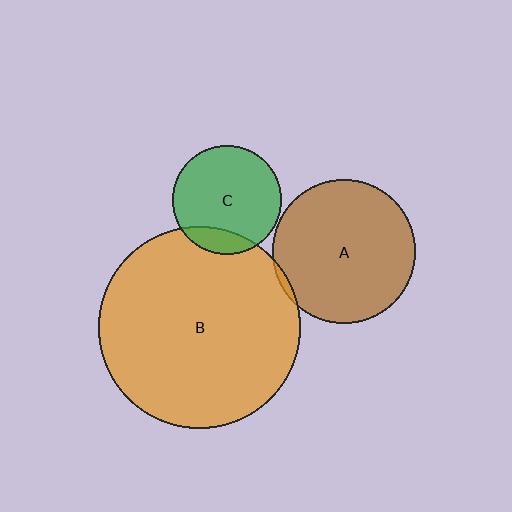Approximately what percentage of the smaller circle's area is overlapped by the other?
Approximately 5%.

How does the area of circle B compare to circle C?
Approximately 3.4 times.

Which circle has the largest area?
Circle B (orange).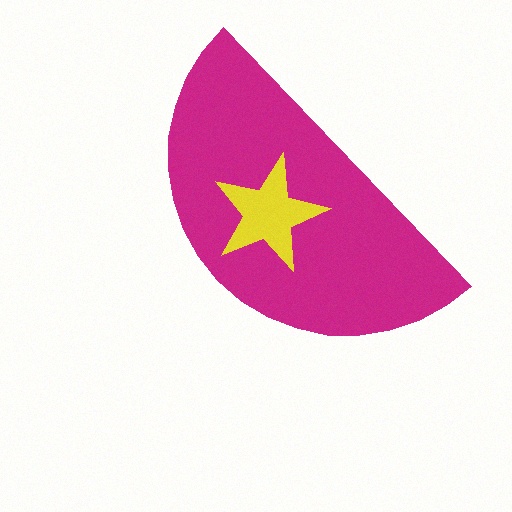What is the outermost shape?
The magenta semicircle.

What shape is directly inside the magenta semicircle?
The yellow star.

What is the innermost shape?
The yellow star.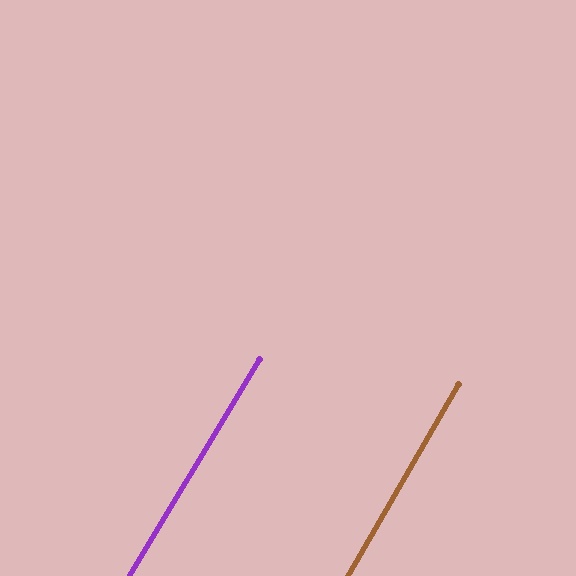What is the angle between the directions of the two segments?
Approximately 1 degree.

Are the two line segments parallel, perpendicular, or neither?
Parallel — their directions differ by only 1.2°.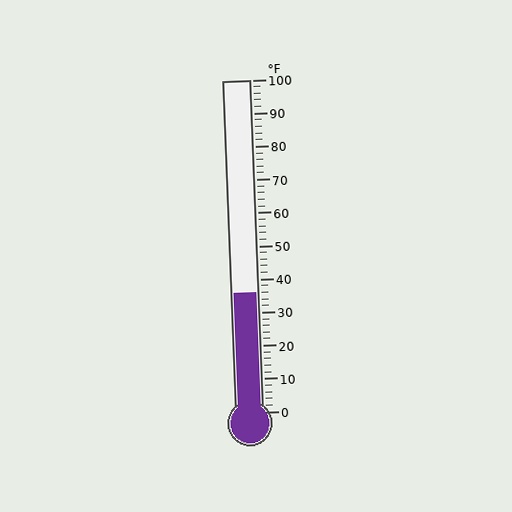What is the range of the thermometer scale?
The thermometer scale ranges from 0°F to 100°F.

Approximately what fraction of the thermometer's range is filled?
The thermometer is filled to approximately 35% of its range.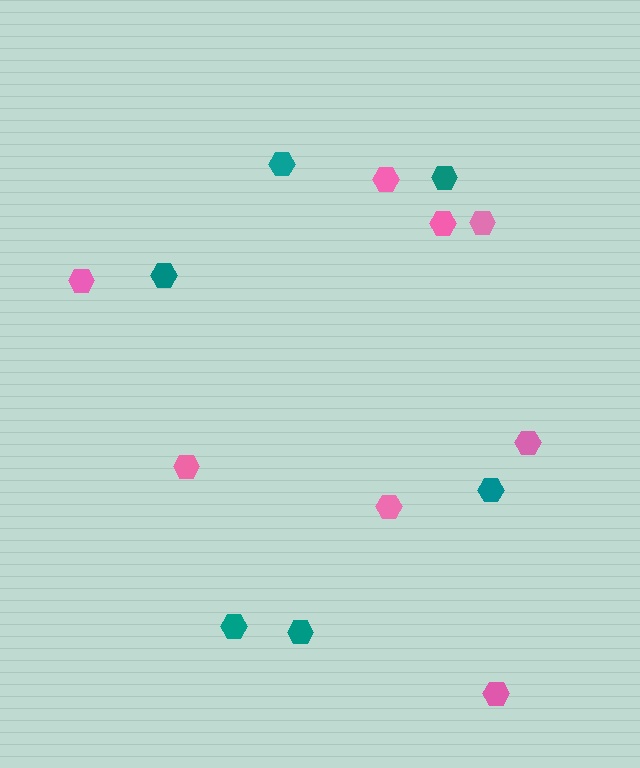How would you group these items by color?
There are 2 groups: one group of teal hexagons (6) and one group of pink hexagons (8).